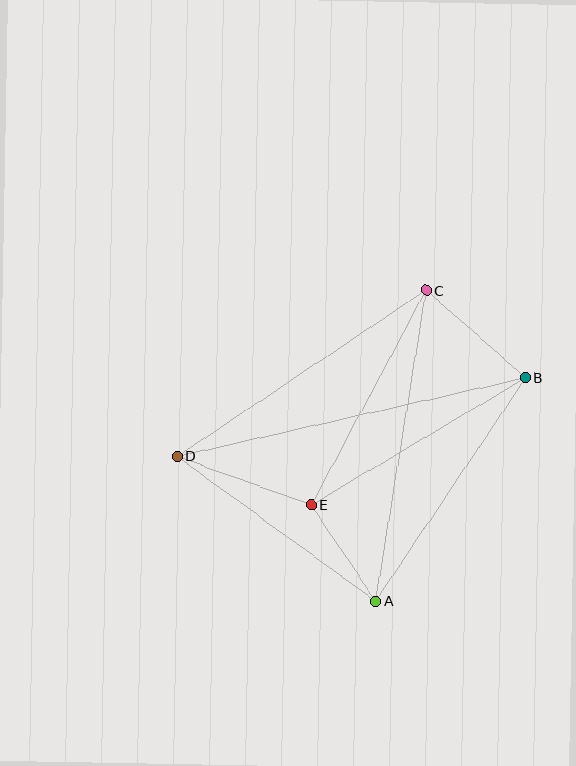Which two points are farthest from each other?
Points B and D are farthest from each other.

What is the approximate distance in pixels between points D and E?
The distance between D and E is approximately 143 pixels.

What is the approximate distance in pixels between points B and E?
The distance between B and E is approximately 249 pixels.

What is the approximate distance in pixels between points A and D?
The distance between A and D is approximately 246 pixels.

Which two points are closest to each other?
Points A and E are closest to each other.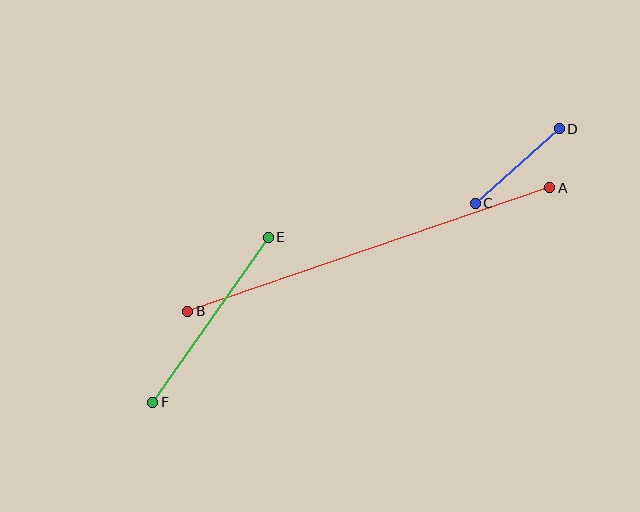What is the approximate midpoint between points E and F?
The midpoint is at approximately (210, 320) pixels.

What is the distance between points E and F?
The distance is approximately 201 pixels.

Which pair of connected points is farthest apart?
Points A and B are farthest apart.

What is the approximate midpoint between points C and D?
The midpoint is at approximately (517, 166) pixels.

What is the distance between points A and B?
The distance is approximately 383 pixels.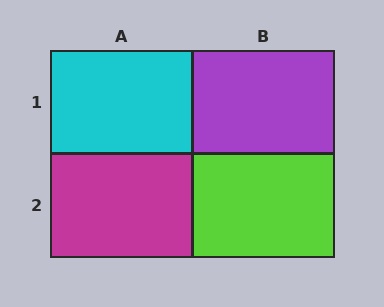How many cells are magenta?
1 cell is magenta.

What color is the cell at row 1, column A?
Cyan.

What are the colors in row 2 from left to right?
Magenta, lime.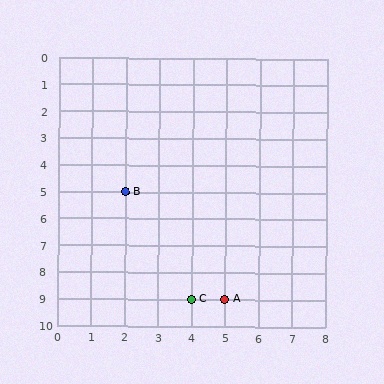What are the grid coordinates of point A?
Point A is at grid coordinates (5, 9).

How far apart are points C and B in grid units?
Points C and B are 2 columns and 4 rows apart (about 4.5 grid units diagonally).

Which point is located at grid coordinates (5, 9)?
Point A is at (5, 9).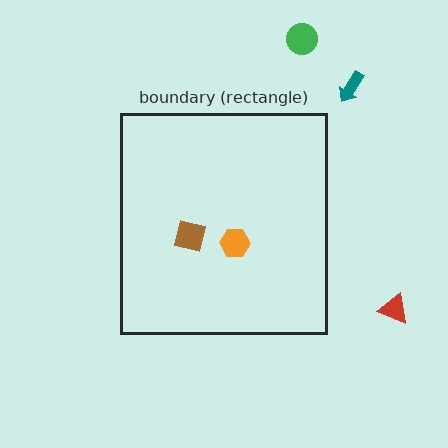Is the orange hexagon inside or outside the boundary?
Inside.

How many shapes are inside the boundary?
2 inside, 3 outside.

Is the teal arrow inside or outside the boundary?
Outside.